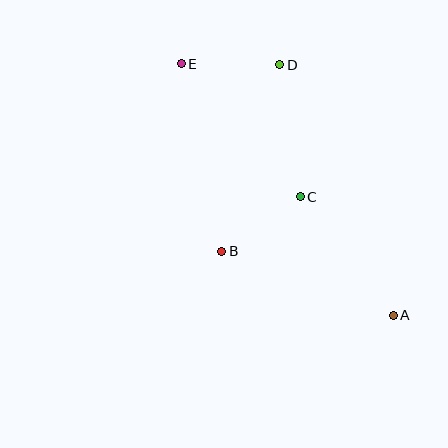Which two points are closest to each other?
Points B and C are closest to each other.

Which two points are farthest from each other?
Points A and E are farthest from each other.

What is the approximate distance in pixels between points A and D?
The distance between A and D is approximately 275 pixels.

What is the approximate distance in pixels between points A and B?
The distance between A and B is approximately 183 pixels.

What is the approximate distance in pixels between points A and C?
The distance between A and C is approximately 151 pixels.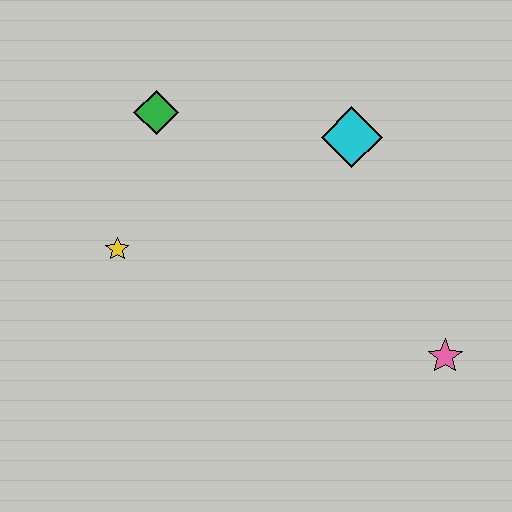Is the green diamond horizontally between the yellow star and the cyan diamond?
Yes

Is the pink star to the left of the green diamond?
No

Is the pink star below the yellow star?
Yes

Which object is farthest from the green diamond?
The pink star is farthest from the green diamond.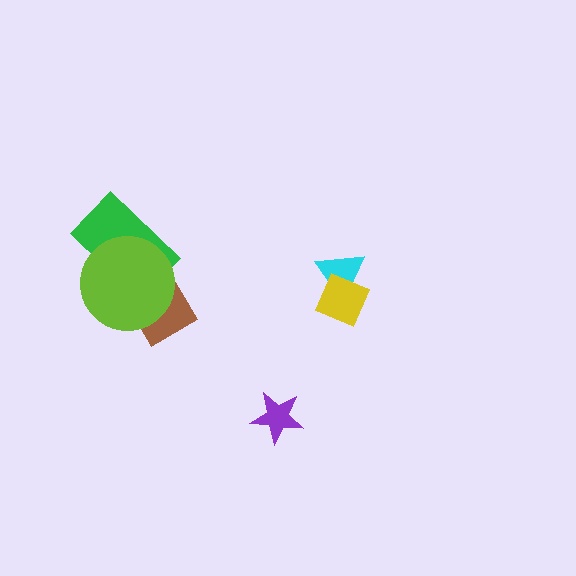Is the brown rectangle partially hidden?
Yes, it is partially covered by another shape.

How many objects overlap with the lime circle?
2 objects overlap with the lime circle.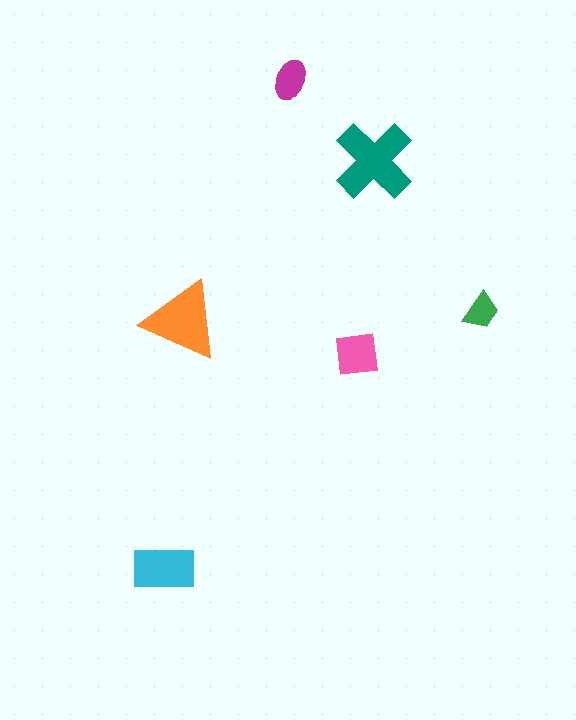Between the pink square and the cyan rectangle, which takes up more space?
The cyan rectangle.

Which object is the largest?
The teal cross.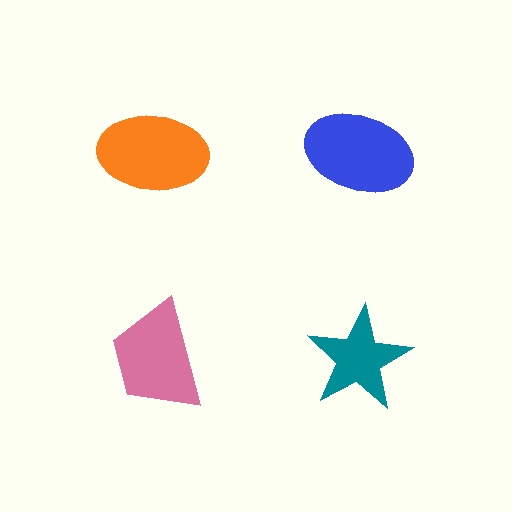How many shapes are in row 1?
2 shapes.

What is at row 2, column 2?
A teal star.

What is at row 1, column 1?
An orange ellipse.